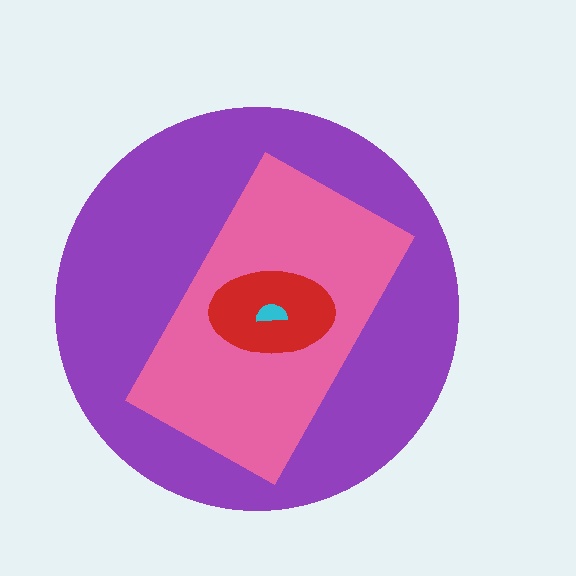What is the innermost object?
The cyan semicircle.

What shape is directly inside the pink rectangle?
The red ellipse.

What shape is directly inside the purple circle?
The pink rectangle.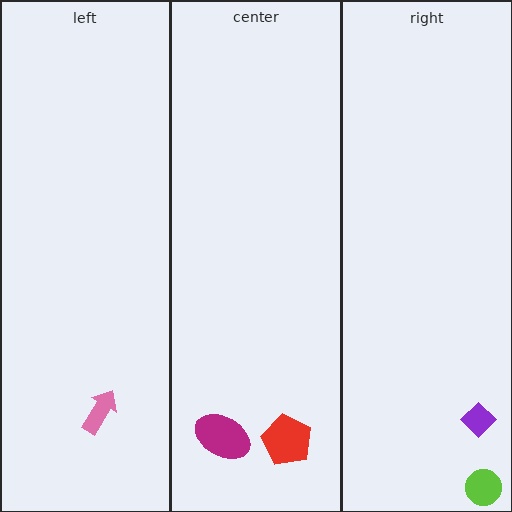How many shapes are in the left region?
1.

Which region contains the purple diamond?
The right region.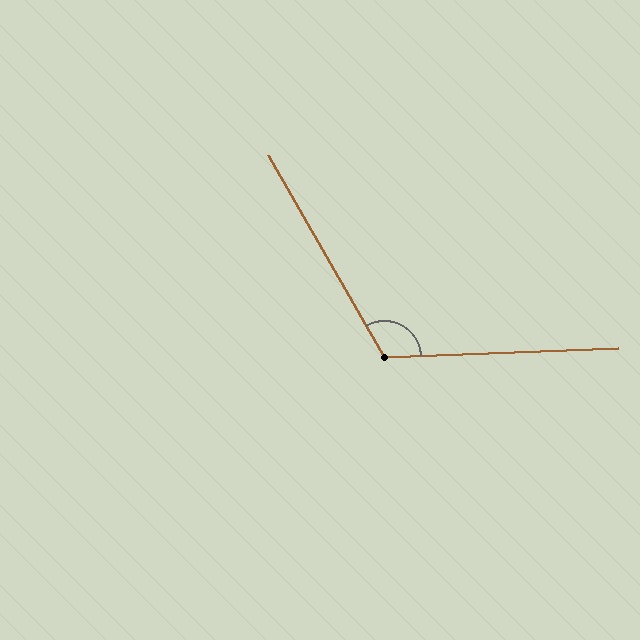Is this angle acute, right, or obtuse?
It is obtuse.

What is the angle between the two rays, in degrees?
Approximately 118 degrees.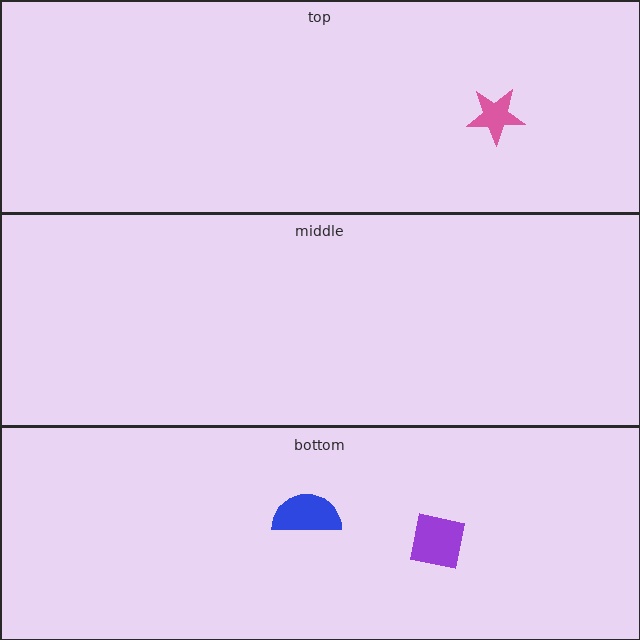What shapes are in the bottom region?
The blue semicircle, the purple square.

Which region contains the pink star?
The top region.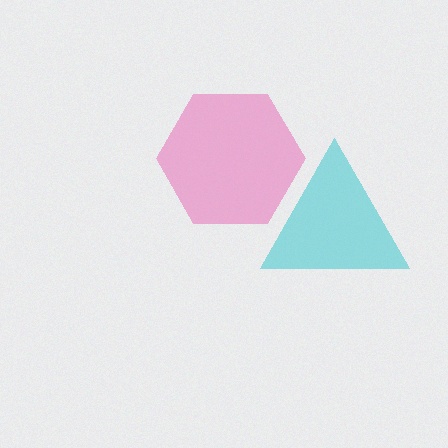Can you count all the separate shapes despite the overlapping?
Yes, there are 2 separate shapes.